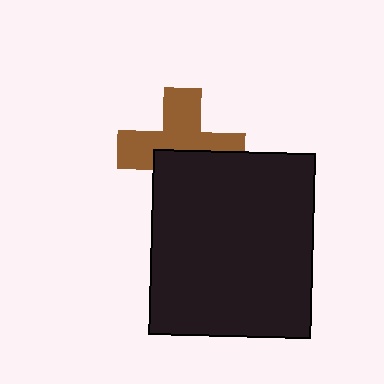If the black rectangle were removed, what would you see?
You would see the complete brown cross.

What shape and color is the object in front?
The object in front is a black rectangle.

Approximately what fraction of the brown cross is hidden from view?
Roughly 44% of the brown cross is hidden behind the black rectangle.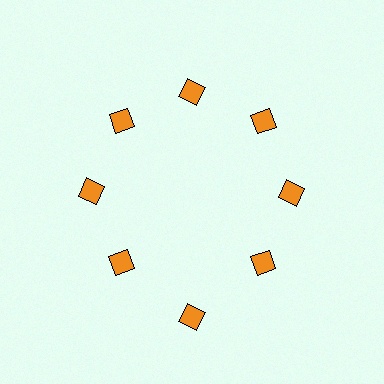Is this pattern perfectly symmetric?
No. The 8 orange squares are arranged in a ring, but one element near the 6 o'clock position is pushed outward from the center, breaking the 8-fold rotational symmetry.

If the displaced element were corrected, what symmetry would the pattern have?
It would have 8-fold rotational symmetry — the pattern would map onto itself every 45 degrees.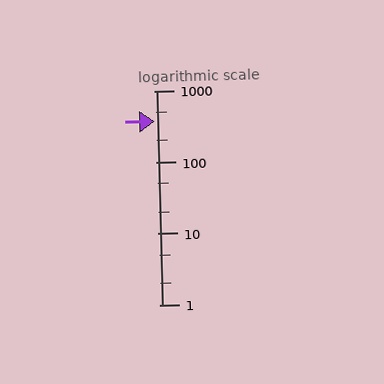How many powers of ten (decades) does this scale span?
The scale spans 3 decades, from 1 to 1000.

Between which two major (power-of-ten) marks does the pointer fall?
The pointer is between 100 and 1000.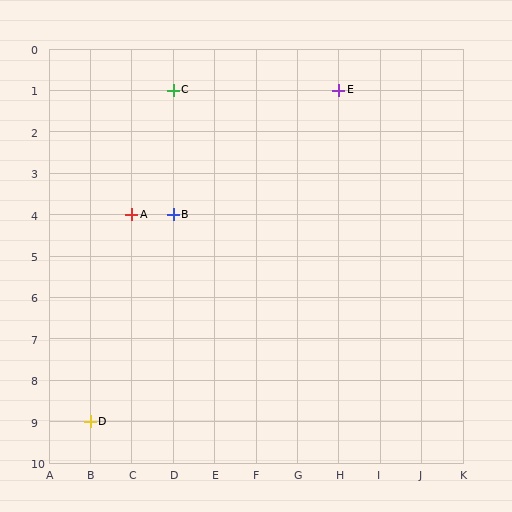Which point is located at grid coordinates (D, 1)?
Point C is at (D, 1).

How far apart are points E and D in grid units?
Points E and D are 6 columns and 8 rows apart (about 10.0 grid units diagonally).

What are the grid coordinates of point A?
Point A is at grid coordinates (C, 4).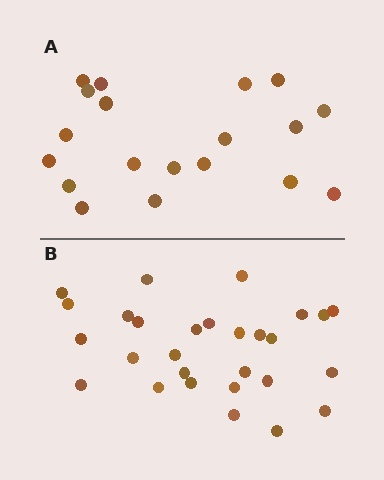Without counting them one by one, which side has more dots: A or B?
Region B (the bottom region) has more dots.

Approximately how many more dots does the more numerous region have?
Region B has roughly 8 or so more dots than region A.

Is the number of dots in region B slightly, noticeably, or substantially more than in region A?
Region B has substantially more. The ratio is roughly 1.5 to 1.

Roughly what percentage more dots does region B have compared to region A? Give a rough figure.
About 45% more.